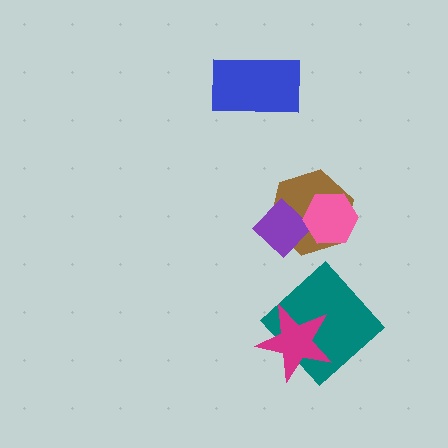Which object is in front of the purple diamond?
The pink hexagon is in front of the purple diamond.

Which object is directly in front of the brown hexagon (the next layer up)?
The purple diamond is directly in front of the brown hexagon.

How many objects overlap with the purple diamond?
2 objects overlap with the purple diamond.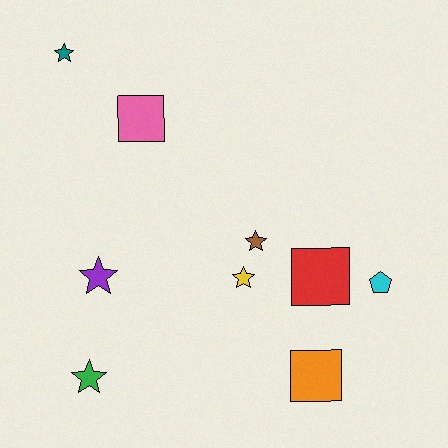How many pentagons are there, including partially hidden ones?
There is 1 pentagon.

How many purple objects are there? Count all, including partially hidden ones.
There is 1 purple object.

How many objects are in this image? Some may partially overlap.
There are 9 objects.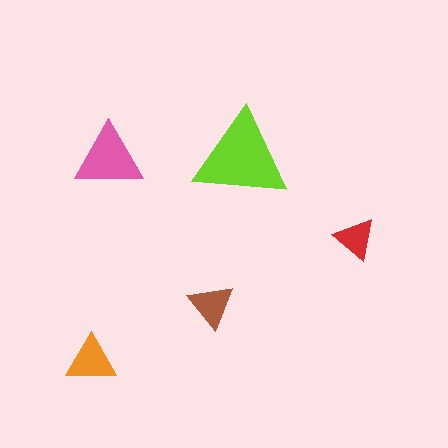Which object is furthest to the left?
The orange triangle is leftmost.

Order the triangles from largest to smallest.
the lime one, the pink one, the orange one, the brown one, the red one.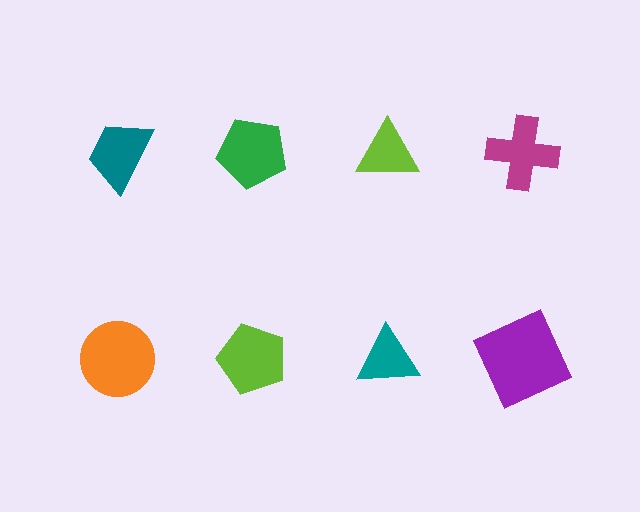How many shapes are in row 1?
4 shapes.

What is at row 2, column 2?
A lime pentagon.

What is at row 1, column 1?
A teal trapezoid.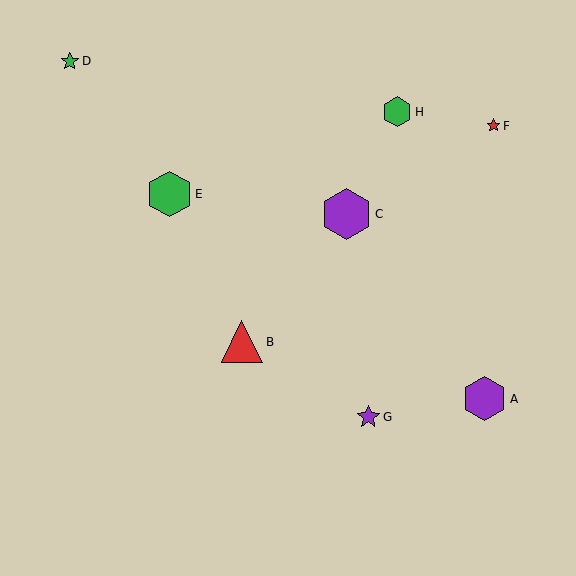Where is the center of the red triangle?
The center of the red triangle is at (242, 342).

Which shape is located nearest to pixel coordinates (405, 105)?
The green hexagon (labeled H) at (397, 112) is nearest to that location.